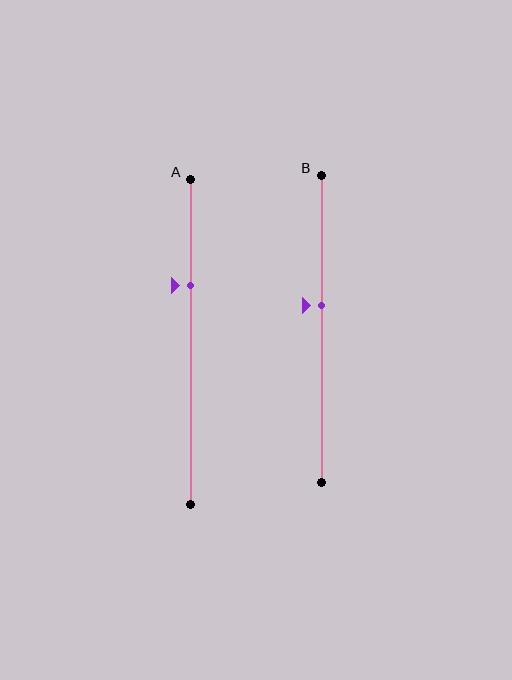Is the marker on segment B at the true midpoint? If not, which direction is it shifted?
No, the marker on segment B is shifted upward by about 8% of the segment length.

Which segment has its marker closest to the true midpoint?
Segment B has its marker closest to the true midpoint.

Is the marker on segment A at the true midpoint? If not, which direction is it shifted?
No, the marker on segment A is shifted upward by about 17% of the segment length.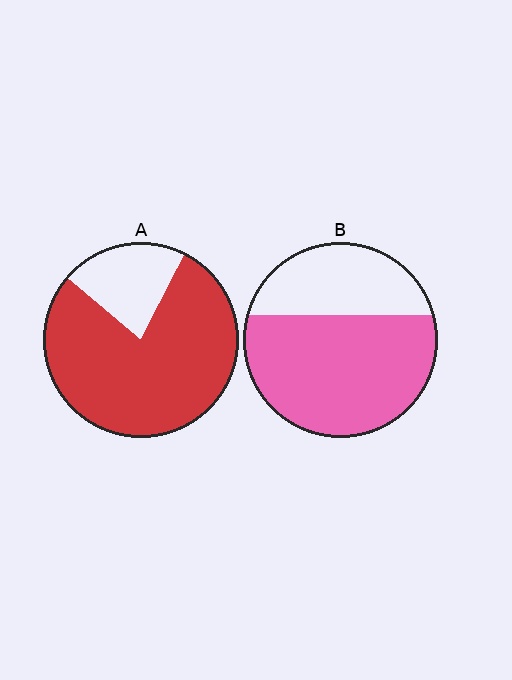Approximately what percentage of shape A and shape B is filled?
A is approximately 80% and B is approximately 65%.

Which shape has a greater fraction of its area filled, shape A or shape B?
Shape A.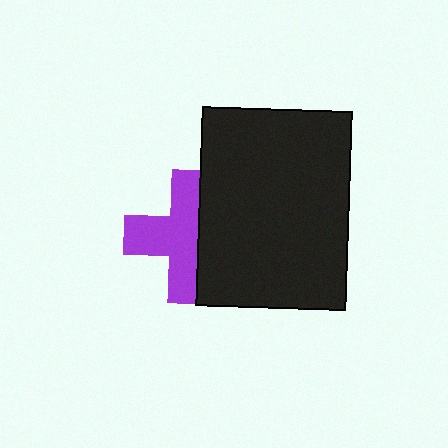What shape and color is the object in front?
The object in front is a black rectangle.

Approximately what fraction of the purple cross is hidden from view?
Roughly 40% of the purple cross is hidden behind the black rectangle.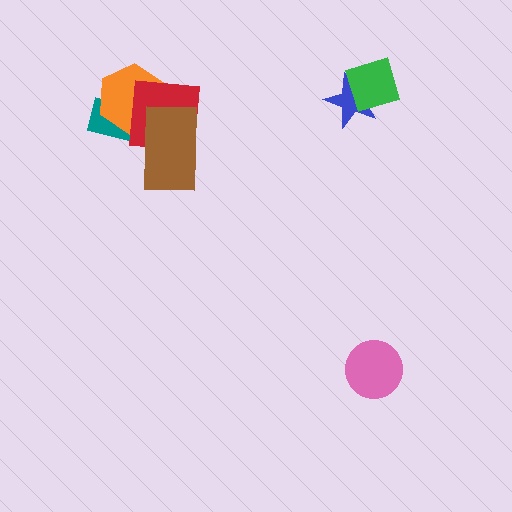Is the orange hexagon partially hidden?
Yes, it is partially covered by another shape.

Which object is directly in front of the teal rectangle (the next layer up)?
The orange hexagon is directly in front of the teal rectangle.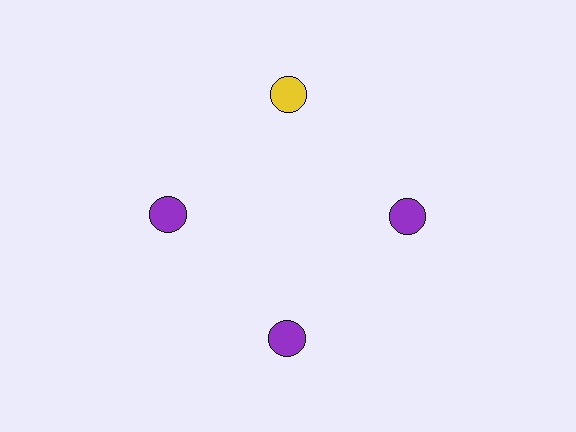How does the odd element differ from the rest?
It has a different color: yellow instead of purple.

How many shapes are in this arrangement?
There are 4 shapes arranged in a ring pattern.